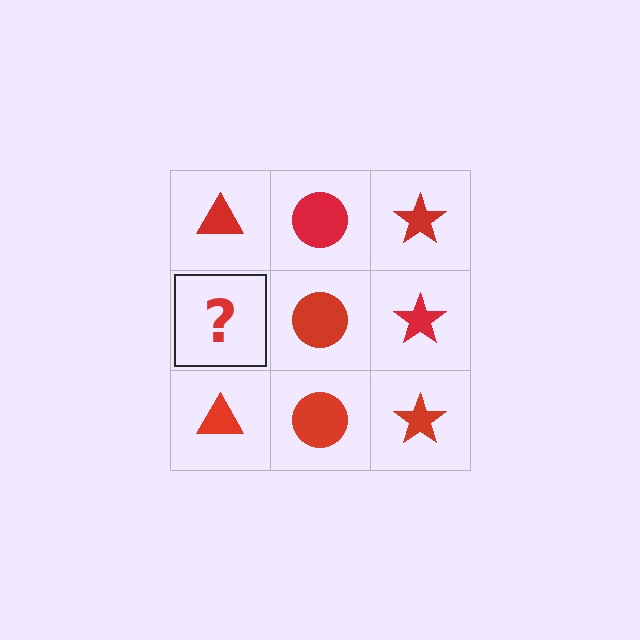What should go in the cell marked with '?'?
The missing cell should contain a red triangle.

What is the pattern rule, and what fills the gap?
The rule is that each column has a consistent shape. The gap should be filled with a red triangle.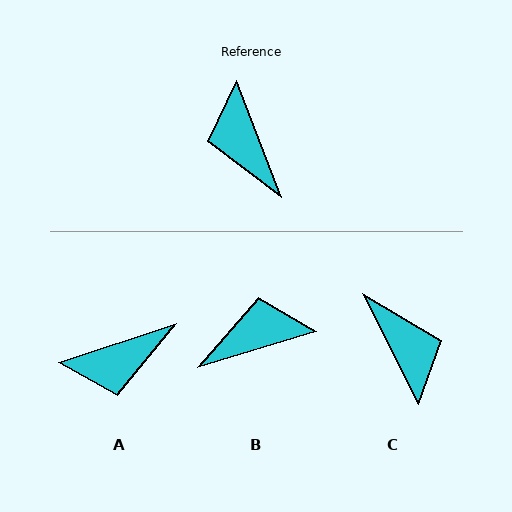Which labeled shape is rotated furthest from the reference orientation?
C, about 174 degrees away.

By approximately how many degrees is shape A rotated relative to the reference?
Approximately 87 degrees counter-clockwise.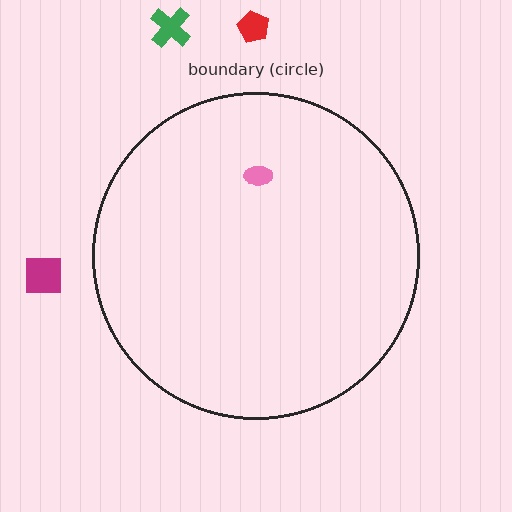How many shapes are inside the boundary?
1 inside, 3 outside.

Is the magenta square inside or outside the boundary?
Outside.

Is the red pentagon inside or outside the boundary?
Outside.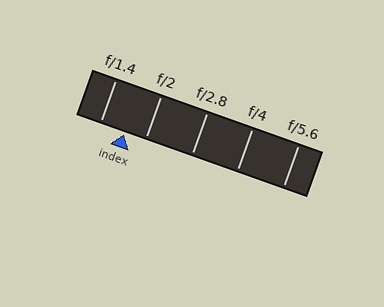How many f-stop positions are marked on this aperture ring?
There are 5 f-stop positions marked.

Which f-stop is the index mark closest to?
The index mark is closest to f/2.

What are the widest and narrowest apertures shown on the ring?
The widest aperture shown is f/1.4 and the narrowest is f/5.6.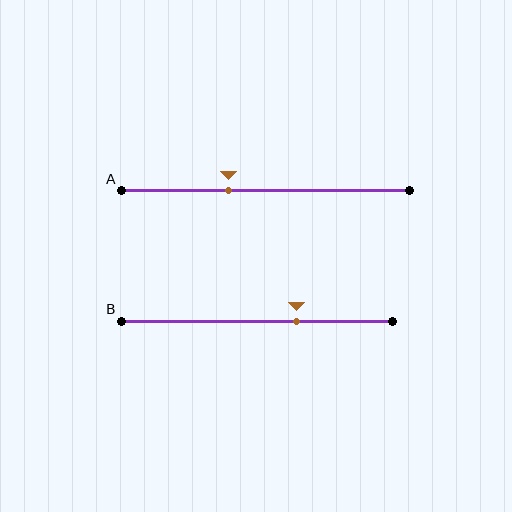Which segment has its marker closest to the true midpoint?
Segment A has its marker closest to the true midpoint.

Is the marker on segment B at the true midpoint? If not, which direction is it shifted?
No, the marker on segment B is shifted to the right by about 15% of the segment length.